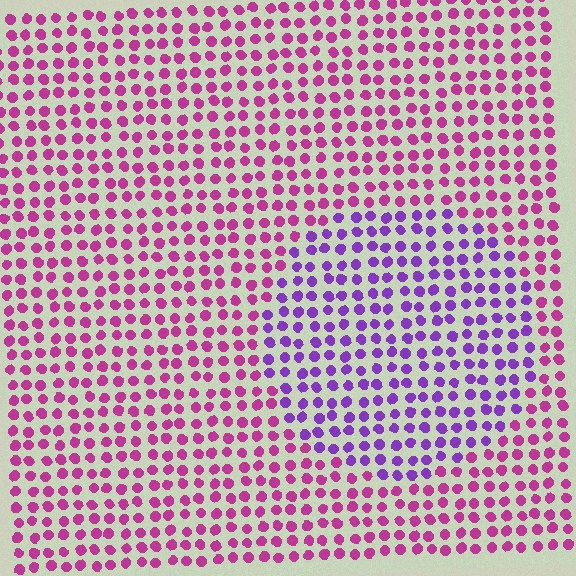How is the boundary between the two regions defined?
The boundary is defined purely by a slight shift in hue (about 42 degrees). Spacing, size, and orientation are identical on both sides.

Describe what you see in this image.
The image is filled with small magenta elements in a uniform arrangement. A circle-shaped region is visible where the elements are tinted to a slightly different hue, forming a subtle color boundary.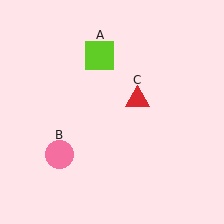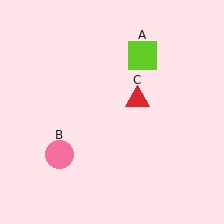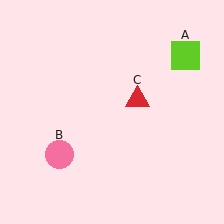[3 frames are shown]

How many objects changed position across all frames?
1 object changed position: lime square (object A).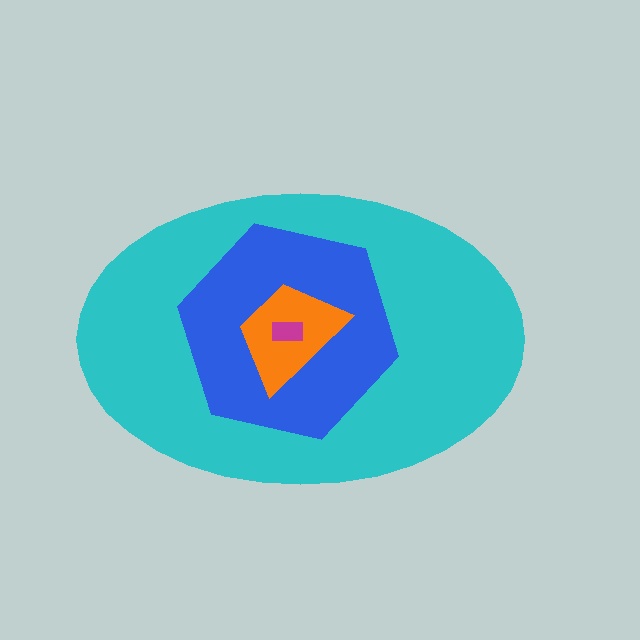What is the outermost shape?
The cyan ellipse.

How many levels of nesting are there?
4.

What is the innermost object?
The magenta rectangle.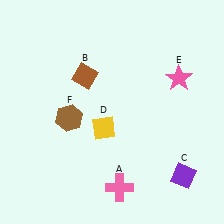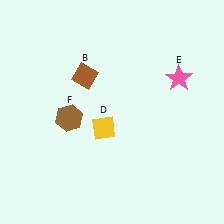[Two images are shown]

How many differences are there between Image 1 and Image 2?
There are 2 differences between the two images.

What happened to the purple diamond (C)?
The purple diamond (C) was removed in Image 2. It was in the bottom-right area of Image 1.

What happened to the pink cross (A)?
The pink cross (A) was removed in Image 2. It was in the bottom-right area of Image 1.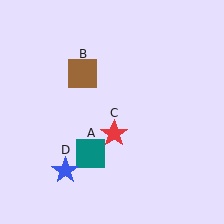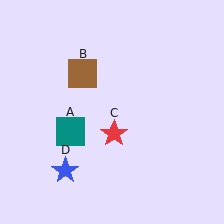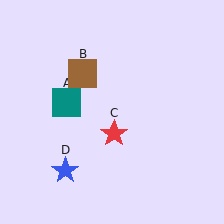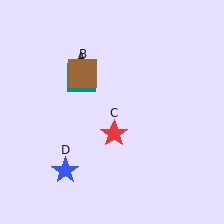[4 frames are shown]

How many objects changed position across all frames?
1 object changed position: teal square (object A).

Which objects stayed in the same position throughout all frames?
Brown square (object B) and red star (object C) and blue star (object D) remained stationary.